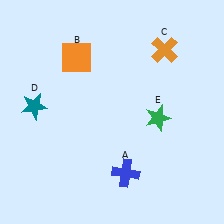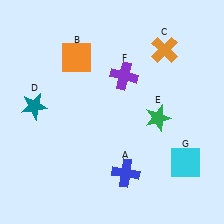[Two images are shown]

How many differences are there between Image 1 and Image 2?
There are 2 differences between the two images.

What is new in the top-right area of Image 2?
A purple cross (F) was added in the top-right area of Image 2.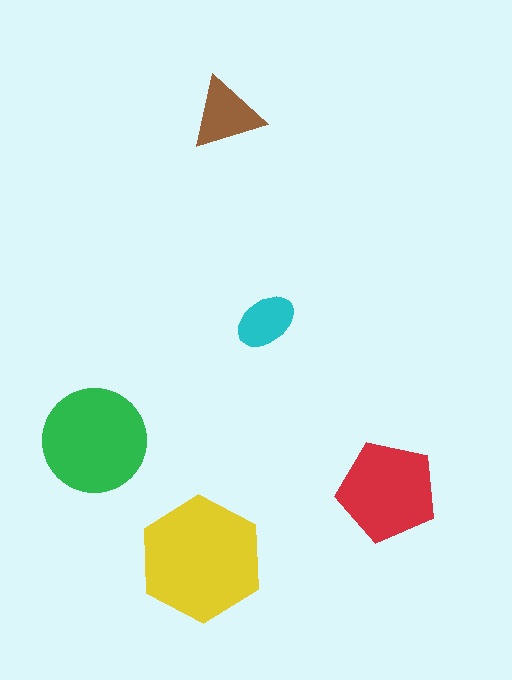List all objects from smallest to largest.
The cyan ellipse, the brown triangle, the red pentagon, the green circle, the yellow hexagon.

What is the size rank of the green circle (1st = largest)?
2nd.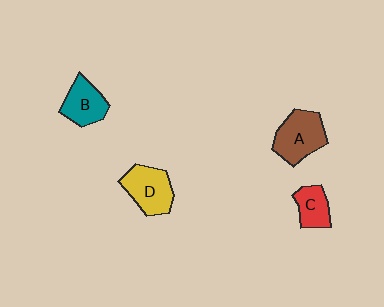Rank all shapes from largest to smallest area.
From largest to smallest: A (brown), D (yellow), B (teal), C (red).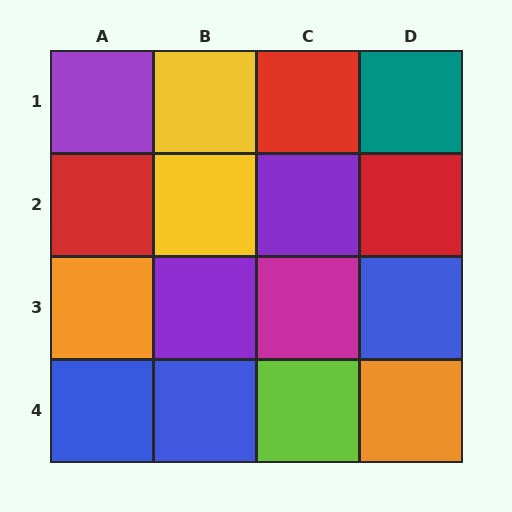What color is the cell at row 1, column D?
Teal.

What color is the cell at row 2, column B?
Yellow.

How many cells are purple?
3 cells are purple.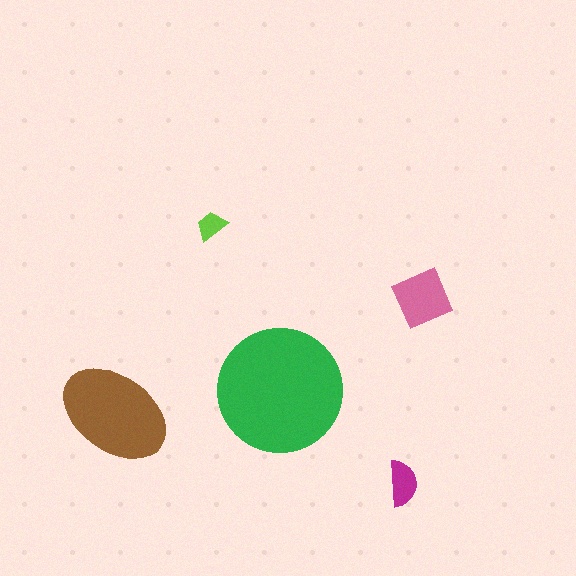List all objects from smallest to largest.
The lime trapezoid, the magenta semicircle, the pink square, the brown ellipse, the green circle.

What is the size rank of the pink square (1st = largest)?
3rd.